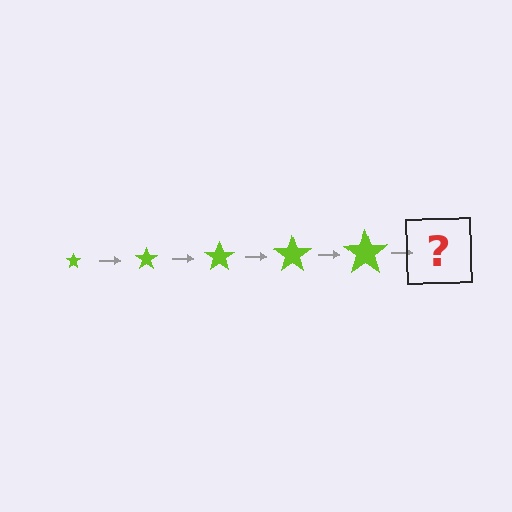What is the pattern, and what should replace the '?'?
The pattern is that the star gets progressively larger each step. The '?' should be a lime star, larger than the previous one.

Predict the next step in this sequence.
The next step is a lime star, larger than the previous one.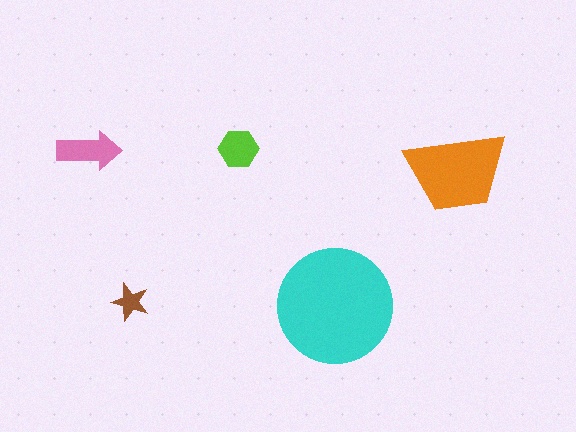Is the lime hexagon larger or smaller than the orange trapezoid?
Smaller.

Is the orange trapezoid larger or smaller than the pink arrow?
Larger.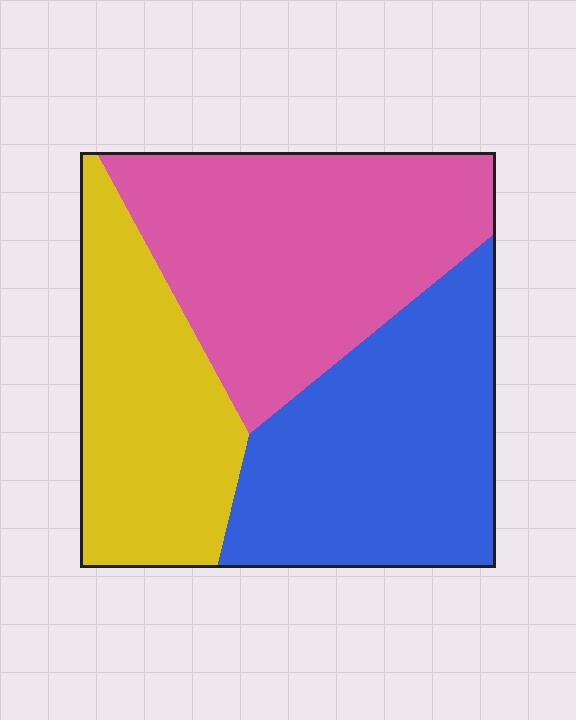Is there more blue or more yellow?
Blue.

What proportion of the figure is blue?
Blue covers about 35% of the figure.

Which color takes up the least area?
Yellow, at roughly 25%.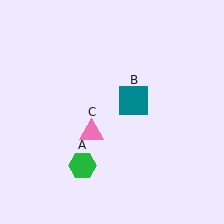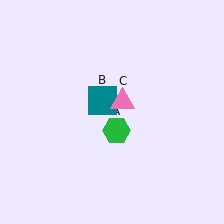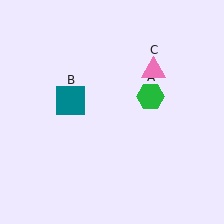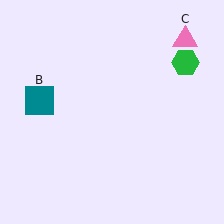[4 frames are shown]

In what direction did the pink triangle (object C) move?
The pink triangle (object C) moved up and to the right.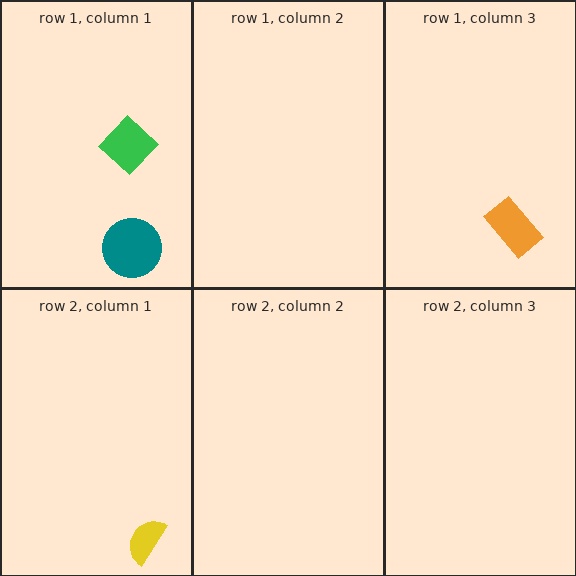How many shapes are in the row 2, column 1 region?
1.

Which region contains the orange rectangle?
The row 1, column 3 region.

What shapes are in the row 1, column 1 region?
The teal circle, the green diamond.